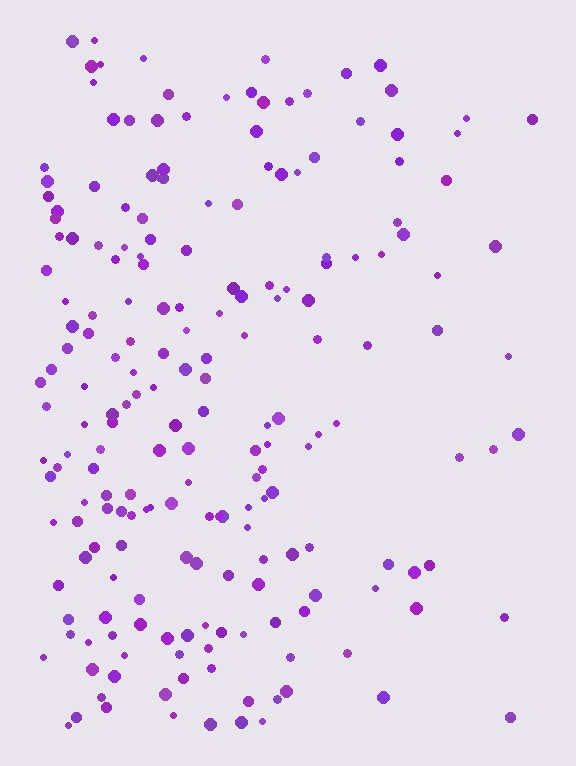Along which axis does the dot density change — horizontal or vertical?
Horizontal.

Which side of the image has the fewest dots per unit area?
The right.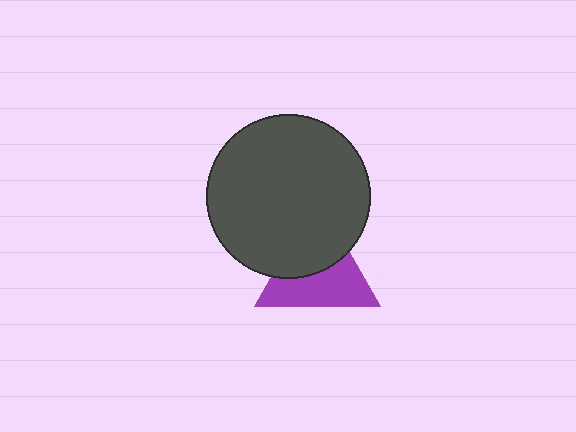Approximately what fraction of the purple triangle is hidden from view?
Roughly 45% of the purple triangle is hidden behind the dark gray circle.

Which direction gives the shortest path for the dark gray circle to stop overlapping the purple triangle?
Moving up gives the shortest separation.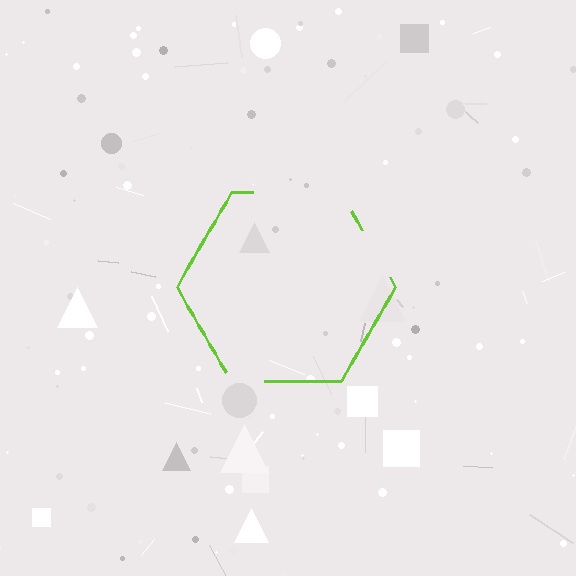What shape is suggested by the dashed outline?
The dashed outline suggests a hexagon.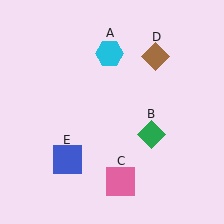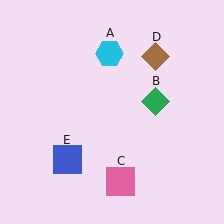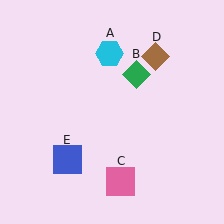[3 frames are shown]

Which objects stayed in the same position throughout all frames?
Cyan hexagon (object A) and pink square (object C) and brown diamond (object D) and blue square (object E) remained stationary.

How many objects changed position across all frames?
1 object changed position: green diamond (object B).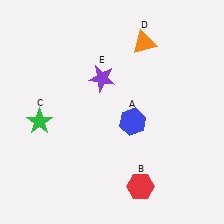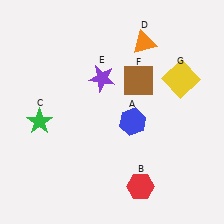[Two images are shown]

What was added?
A brown square (F), a yellow square (G) were added in Image 2.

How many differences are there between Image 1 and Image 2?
There are 2 differences between the two images.